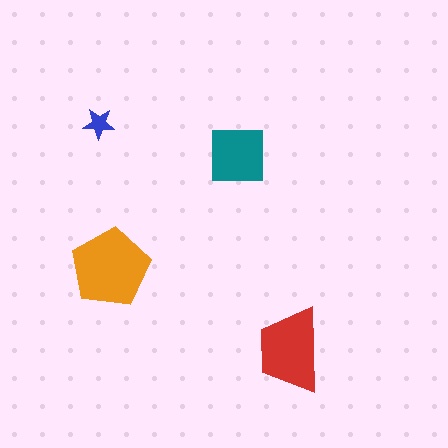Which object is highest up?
The blue star is topmost.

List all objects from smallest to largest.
The blue star, the teal square, the red trapezoid, the orange pentagon.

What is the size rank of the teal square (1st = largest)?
3rd.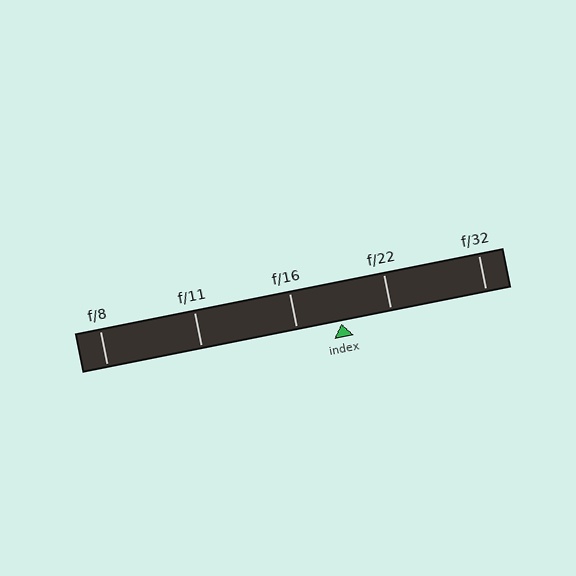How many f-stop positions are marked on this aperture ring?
There are 5 f-stop positions marked.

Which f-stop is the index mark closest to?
The index mark is closest to f/16.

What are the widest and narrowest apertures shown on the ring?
The widest aperture shown is f/8 and the narrowest is f/32.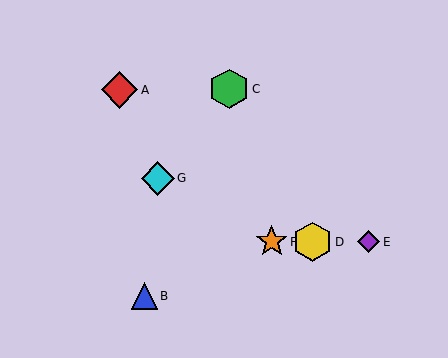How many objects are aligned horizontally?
3 objects (D, E, F) are aligned horizontally.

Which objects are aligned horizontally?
Objects D, E, F are aligned horizontally.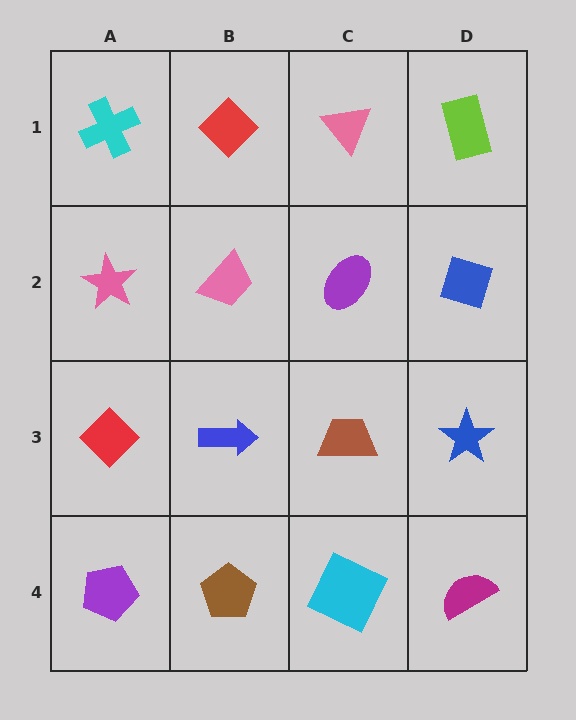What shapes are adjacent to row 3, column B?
A pink trapezoid (row 2, column B), a brown pentagon (row 4, column B), a red diamond (row 3, column A), a brown trapezoid (row 3, column C).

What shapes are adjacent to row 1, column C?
A purple ellipse (row 2, column C), a red diamond (row 1, column B), a lime rectangle (row 1, column D).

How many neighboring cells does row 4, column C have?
3.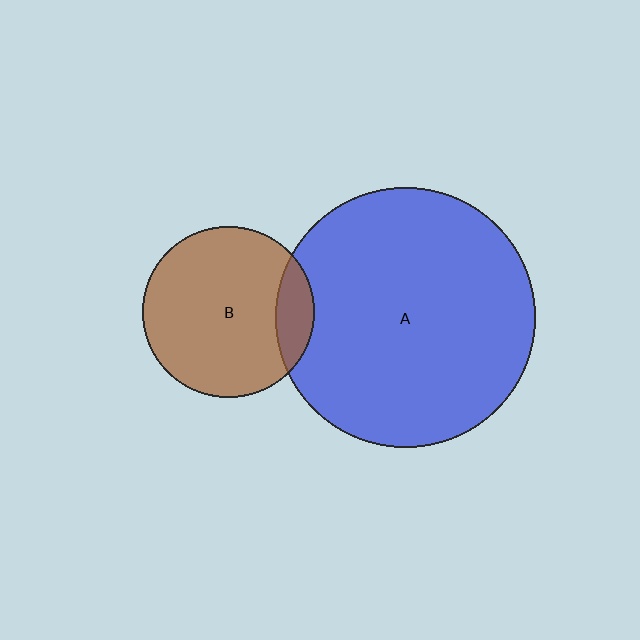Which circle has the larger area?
Circle A (blue).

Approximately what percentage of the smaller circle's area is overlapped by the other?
Approximately 15%.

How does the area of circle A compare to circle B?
Approximately 2.3 times.